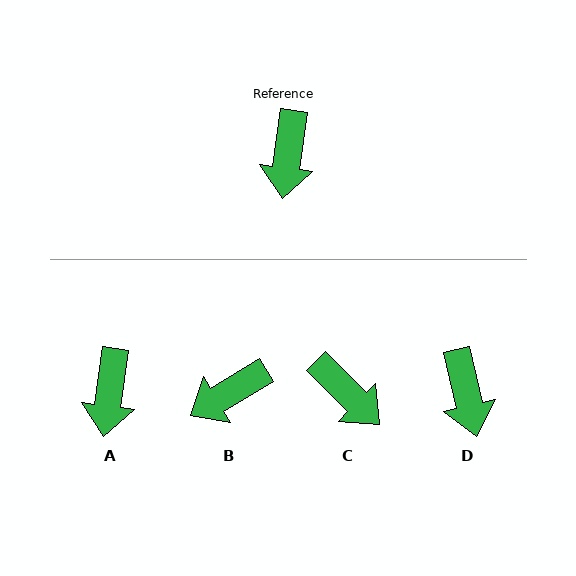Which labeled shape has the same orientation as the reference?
A.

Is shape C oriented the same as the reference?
No, it is off by about 53 degrees.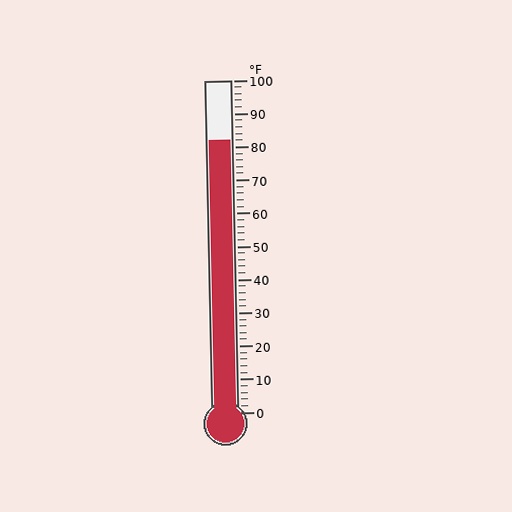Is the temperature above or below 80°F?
The temperature is above 80°F.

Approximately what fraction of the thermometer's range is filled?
The thermometer is filled to approximately 80% of its range.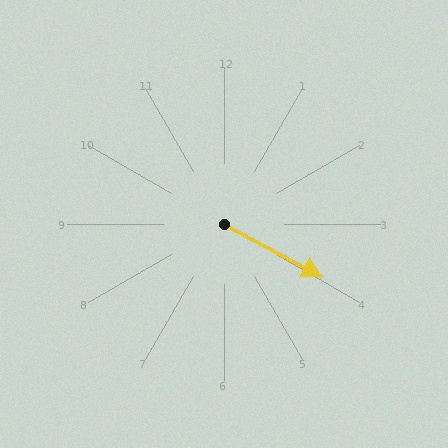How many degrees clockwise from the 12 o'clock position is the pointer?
Approximately 118 degrees.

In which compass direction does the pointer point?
Southeast.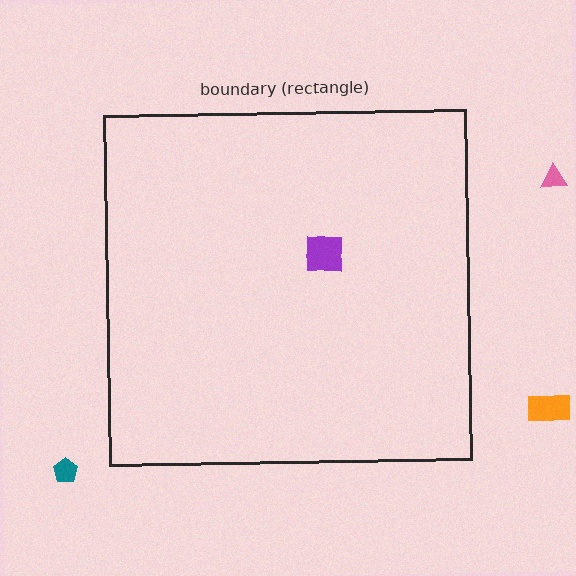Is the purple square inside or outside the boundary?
Inside.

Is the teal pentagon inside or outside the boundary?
Outside.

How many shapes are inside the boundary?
1 inside, 3 outside.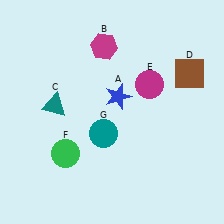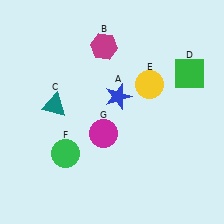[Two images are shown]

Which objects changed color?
D changed from brown to green. E changed from magenta to yellow. G changed from teal to magenta.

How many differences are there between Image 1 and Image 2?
There are 3 differences between the two images.